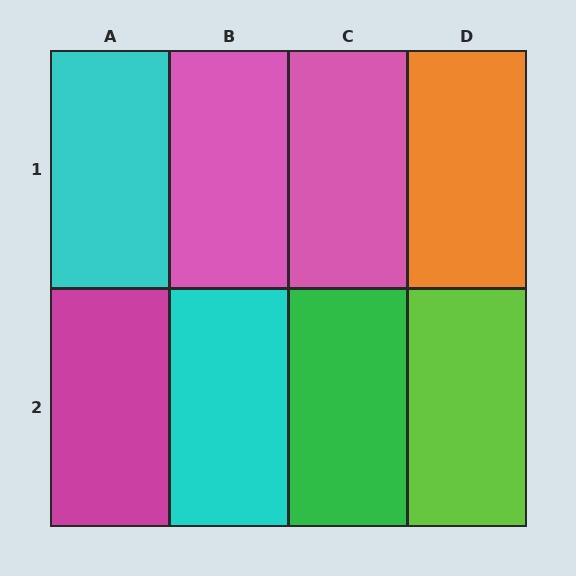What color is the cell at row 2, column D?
Lime.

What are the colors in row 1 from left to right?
Cyan, pink, pink, orange.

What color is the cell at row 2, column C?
Green.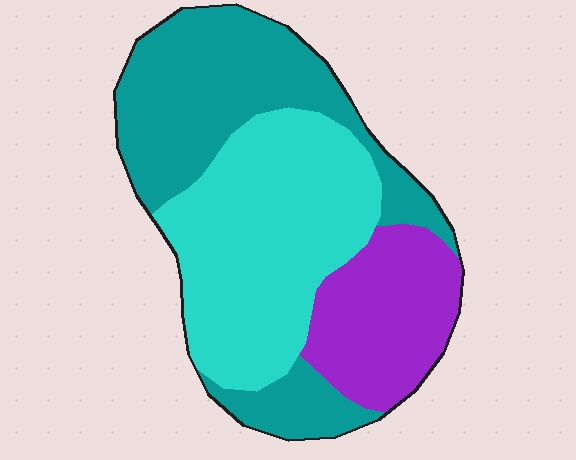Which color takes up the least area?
Purple, at roughly 20%.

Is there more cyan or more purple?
Cyan.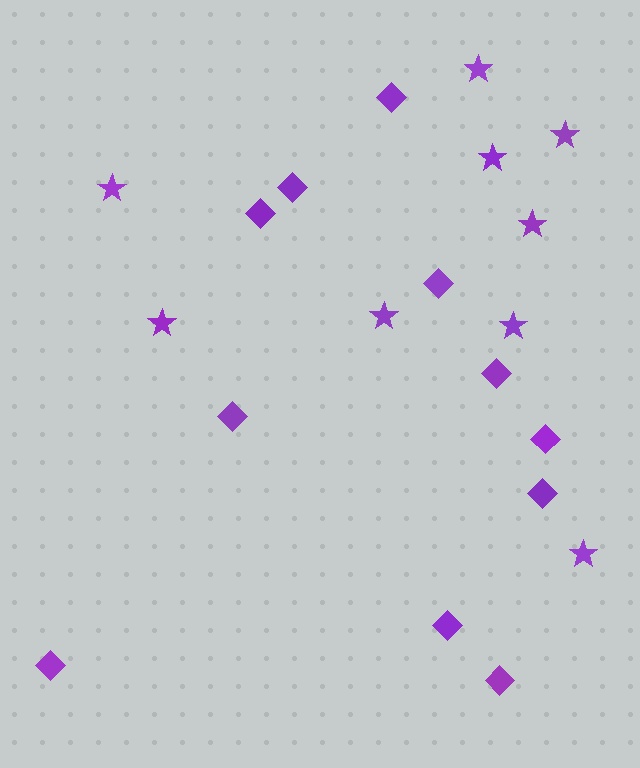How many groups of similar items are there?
There are 2 groups: one group of stars (9) and one group of diamonds (11).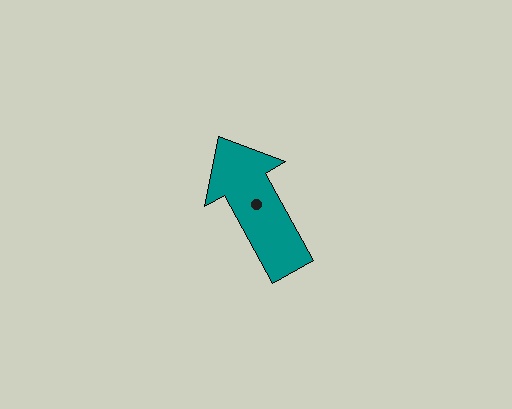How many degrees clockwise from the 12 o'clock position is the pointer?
Approximately 331 degrees.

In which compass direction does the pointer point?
Northwest.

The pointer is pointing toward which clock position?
Roughly 11 o'clock.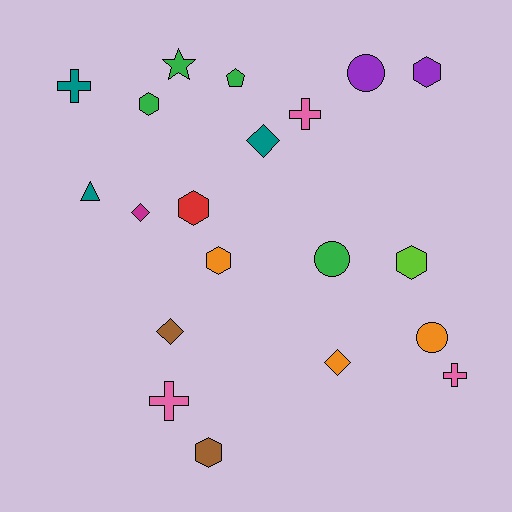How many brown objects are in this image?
There are 2 brown objects.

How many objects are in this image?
There are 20 objects.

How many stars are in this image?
There is 1 star.